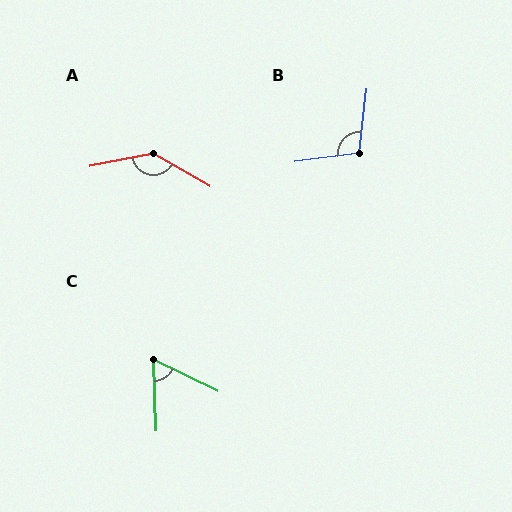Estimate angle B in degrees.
Approximately 104 degrees.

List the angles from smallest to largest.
C (62°), B (104°), A (139°).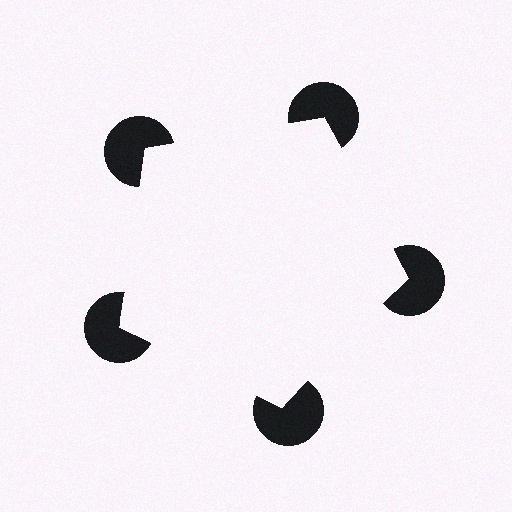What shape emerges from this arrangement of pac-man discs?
An illusory pentagon — its edges are inferred from the aligned wedge cuts in the pac-man discs, not physically drawn.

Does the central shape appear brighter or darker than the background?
It typically appears slightly brighter than the background, even though no actual brightness change is drawn.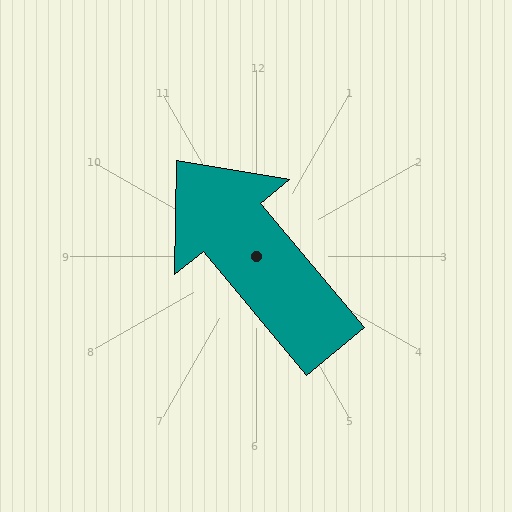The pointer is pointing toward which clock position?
Roughly 11 o'clock.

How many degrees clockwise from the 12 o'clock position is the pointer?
Approximately 320 degrees.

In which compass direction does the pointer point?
Northwest.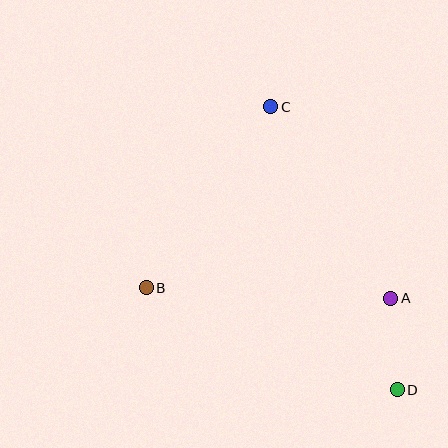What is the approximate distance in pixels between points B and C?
The distance between B and C is approximately 220 pixels.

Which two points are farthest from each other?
Points C and D are farthest from each other.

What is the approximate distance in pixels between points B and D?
The distance between B and D is approximately 271 pixels.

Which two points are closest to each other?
Points A and D are closest to each other.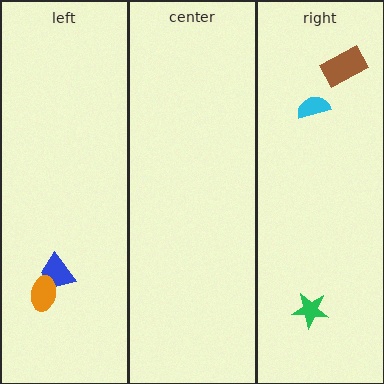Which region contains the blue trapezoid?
The left region.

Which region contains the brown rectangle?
The right region.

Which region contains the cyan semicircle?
The right region.